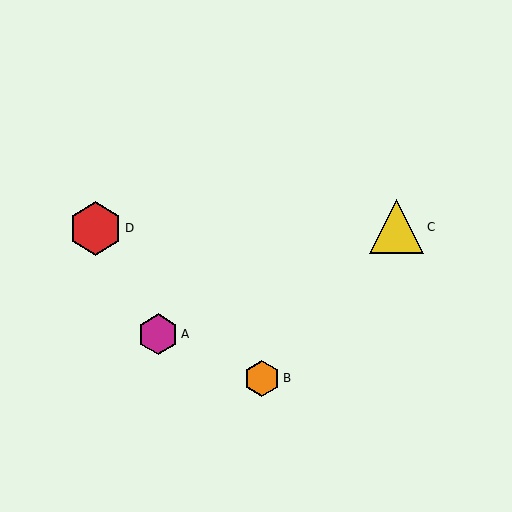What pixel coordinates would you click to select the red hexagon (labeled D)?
Click at (96, 228) to select the red hexagon D.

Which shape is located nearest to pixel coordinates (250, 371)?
The orange hexagon (labeled B) at (262, 378) is nearest to that location.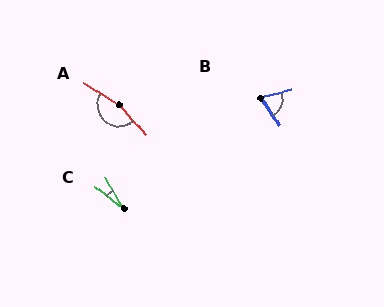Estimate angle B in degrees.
Approximately 70 degrees.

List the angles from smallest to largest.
C (24°), B (70°), A (164°).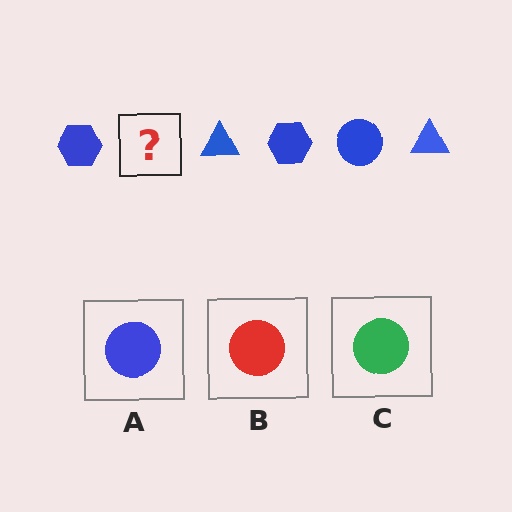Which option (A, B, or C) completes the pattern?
A.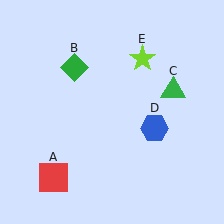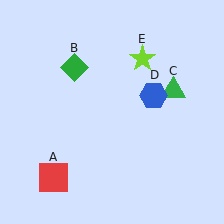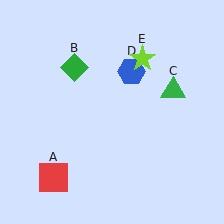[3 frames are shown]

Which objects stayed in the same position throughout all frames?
Red square (object A) and green diamond (object B) and green triangle (object C) and lime star (object E) remained stationary.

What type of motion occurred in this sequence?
The blue hexagon (object D) rotated counterclockwise around the center of the scene.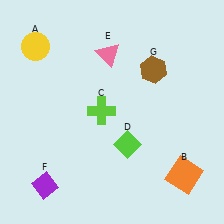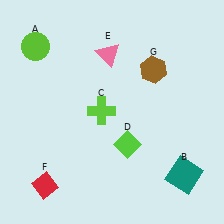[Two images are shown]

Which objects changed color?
A changed from yellow to lime. B changed from orange to teal. F changed from purple to red.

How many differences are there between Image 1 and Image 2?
There are 3 differences between the two images.